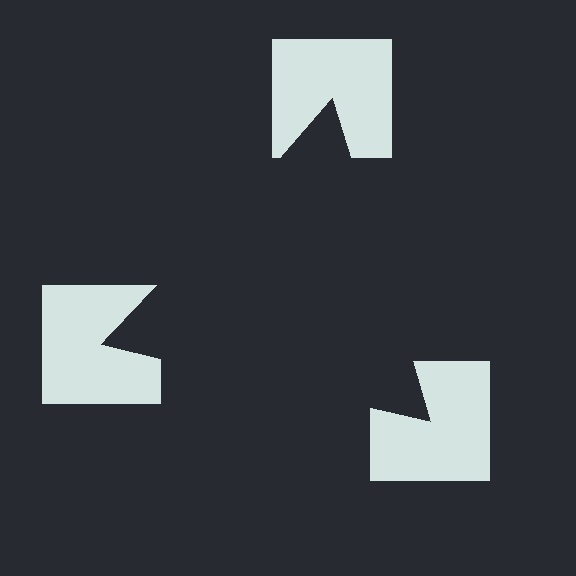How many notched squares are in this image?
There are 3 — one at each vertex of the illusory triangle.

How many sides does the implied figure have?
3 sides.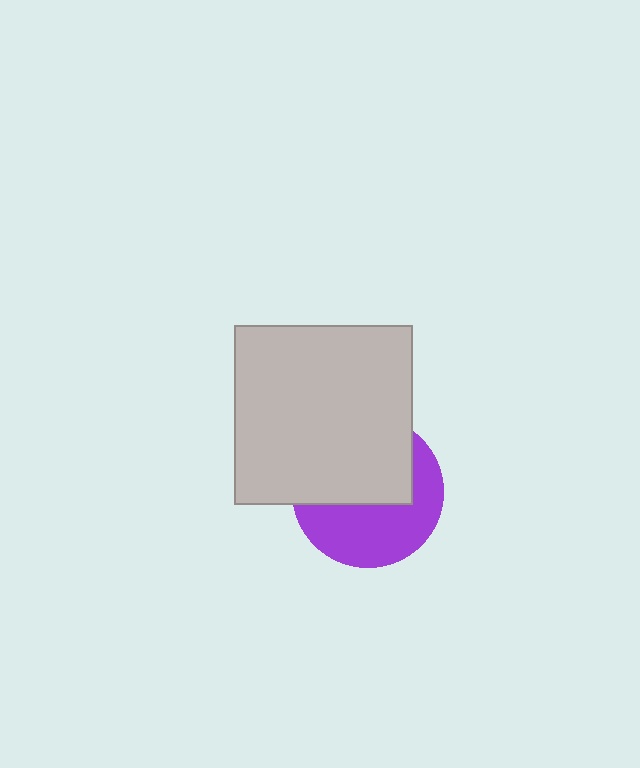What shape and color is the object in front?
The object in front is a light gray square.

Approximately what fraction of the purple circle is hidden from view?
Roughly 52% of the purple circle is hidden behind the light gray square.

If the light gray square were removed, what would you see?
You would see the complete purple circle.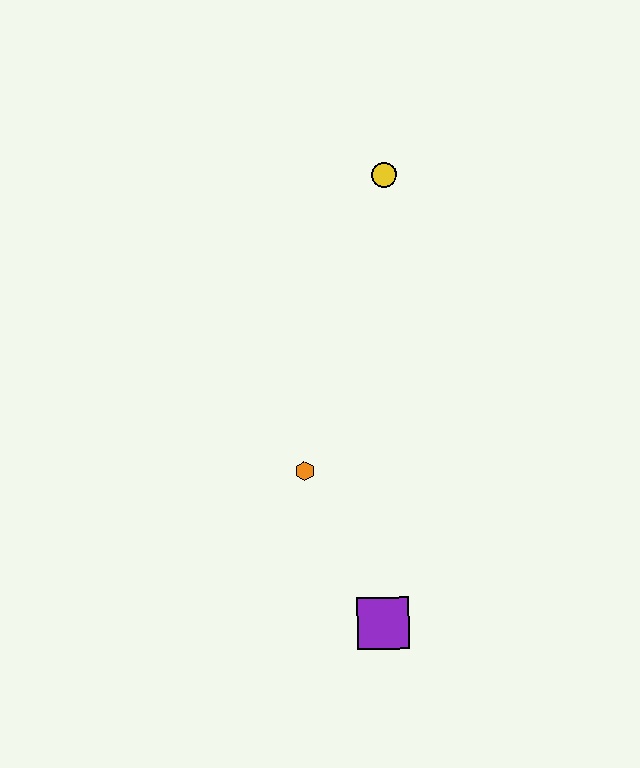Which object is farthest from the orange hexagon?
The yellow circle is farthest from the orange hexagon.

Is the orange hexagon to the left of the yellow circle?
Yes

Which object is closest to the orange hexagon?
The purple square is closest to the orange hexagon.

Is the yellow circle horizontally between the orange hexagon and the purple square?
No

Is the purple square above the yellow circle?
No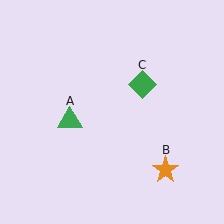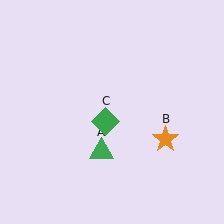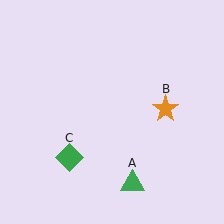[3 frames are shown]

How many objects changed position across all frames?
3 objects changed position: green triangle (object A), orange star (object B), green diamond (object C).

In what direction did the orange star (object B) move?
The orange star (object B) moved up.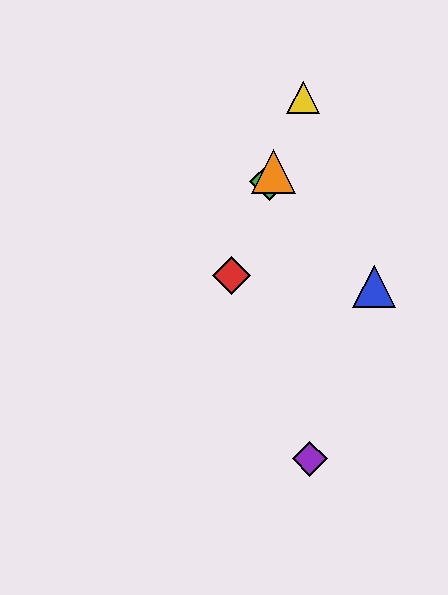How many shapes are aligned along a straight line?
4 shapes (the red diamond, the green diamond, the yellow triangle, the orange triangle) are aligned along a straight line.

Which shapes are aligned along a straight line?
The red diamond, the green diamond, the yellow triangle, the orange triangle are aligned along a straight line.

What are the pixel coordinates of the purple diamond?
The purple diamond is at (310, 459).